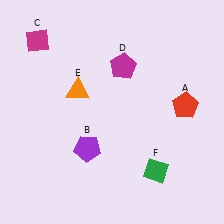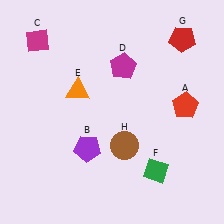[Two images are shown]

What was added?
A red pentagon (G), a brown circle (H) were added in Image 2.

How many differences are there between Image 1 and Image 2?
There are 2 differences between the two images.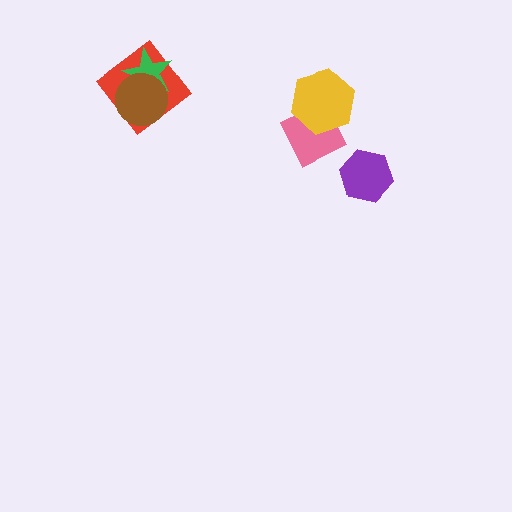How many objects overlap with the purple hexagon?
0 objects overlap with the purple hexagon.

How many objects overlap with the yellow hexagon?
1 object overlaps with the yellow hexagon.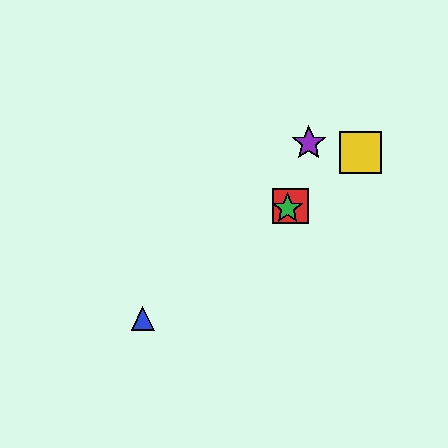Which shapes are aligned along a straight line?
The red square, the blue triangle, the green star, the yellow square are aligned along a straight line.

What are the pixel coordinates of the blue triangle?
The blue triangle is at (143, 319).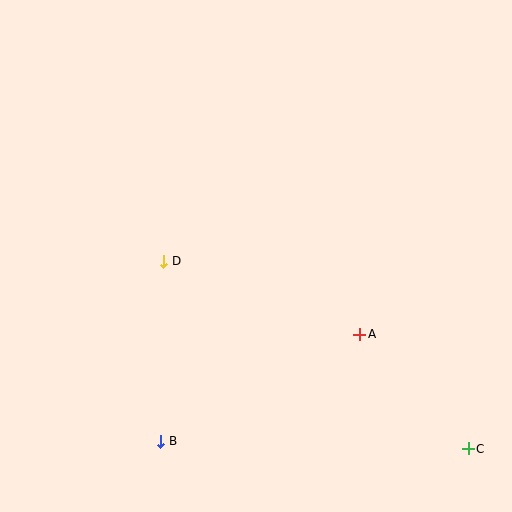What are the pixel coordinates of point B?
Point B is at (161, 441).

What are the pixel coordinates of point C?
Point C is at (468, 449).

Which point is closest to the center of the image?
Point D at (164, 261) is closest to the center.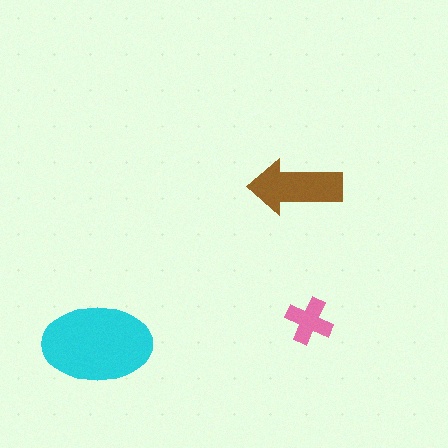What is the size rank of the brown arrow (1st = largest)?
2nd.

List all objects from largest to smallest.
The cyan ellipse, the brown arrow, the pink cross.